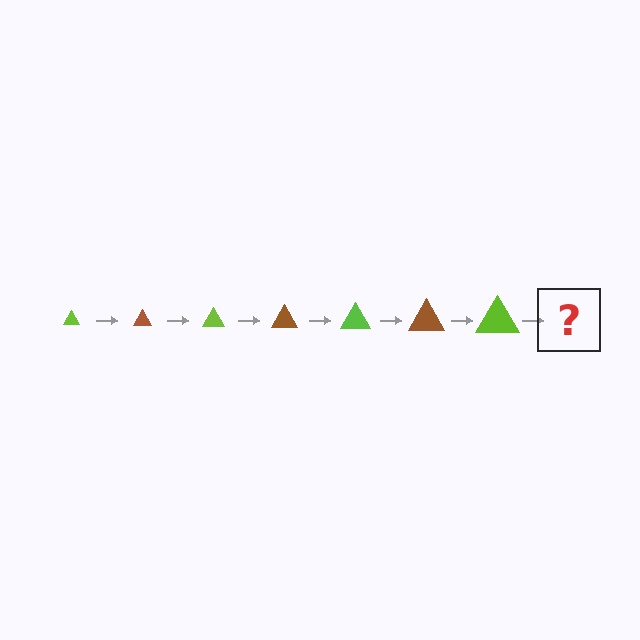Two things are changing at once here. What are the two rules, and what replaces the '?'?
The two rules are that the triangle grows larger each step and the color cycles through lime and brown. The '?' should be a brown triangle, larger than the previous one.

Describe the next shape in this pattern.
It should be a brown triangle, larger than the previous one.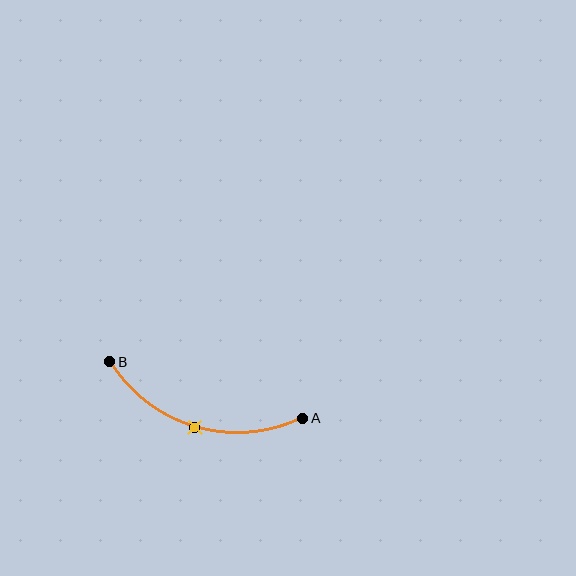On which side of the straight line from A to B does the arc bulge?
The arc bulges below the straight line connecting A and B.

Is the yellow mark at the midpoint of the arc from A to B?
Yes. The yellow mark lies on the arc at equal arc-length from both A and B — it is the arc midpoint.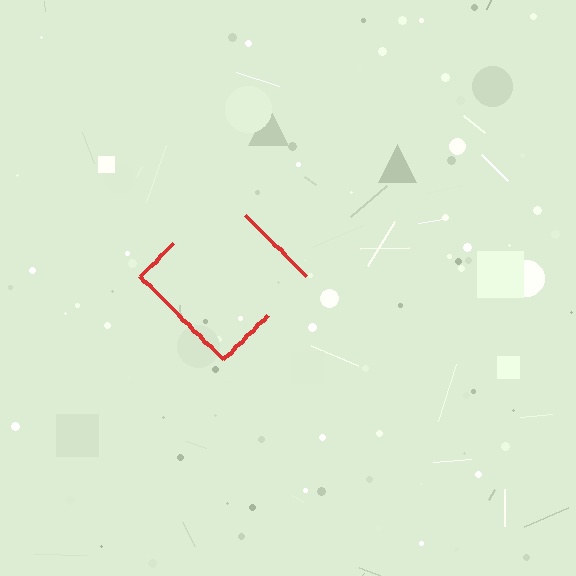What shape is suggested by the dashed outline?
The dashed outline suggests a diamond.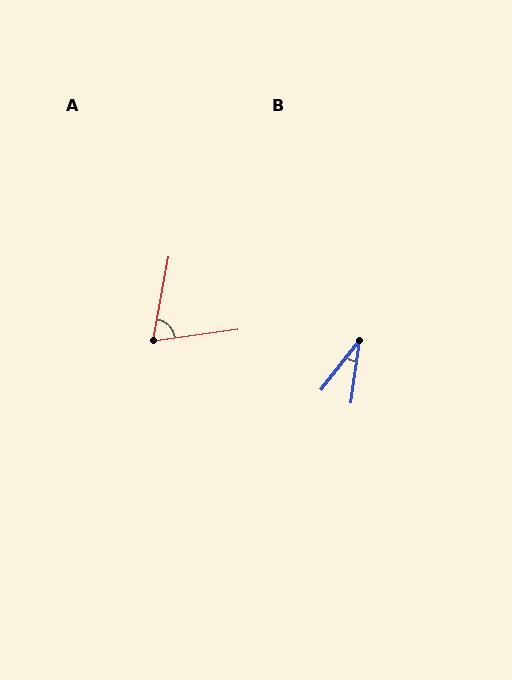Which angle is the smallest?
B, at approximately 31 degrees.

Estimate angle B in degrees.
Approximately 31 degrees.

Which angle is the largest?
A, at approximately 72 degrees.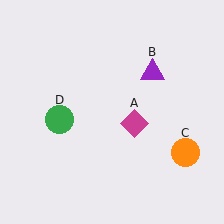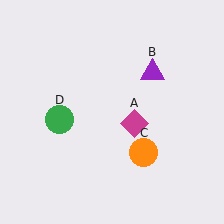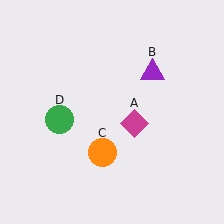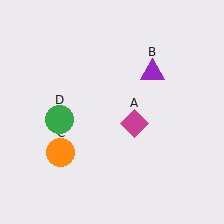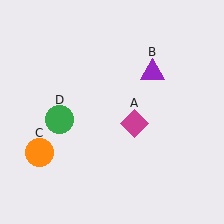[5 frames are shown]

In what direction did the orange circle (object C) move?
The orange circle (object C) moved left.